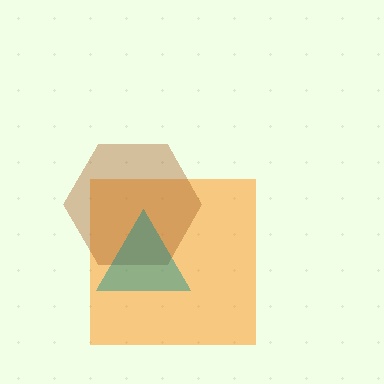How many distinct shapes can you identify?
There are 3 distinct shapes: an orange square, a brown hexagon, a teal triangle.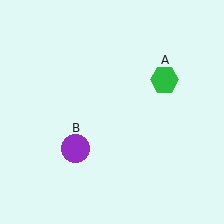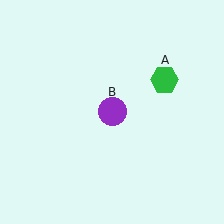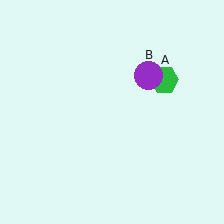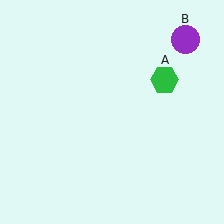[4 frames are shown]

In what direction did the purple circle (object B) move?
The purple circle (object B) moved up and to the right.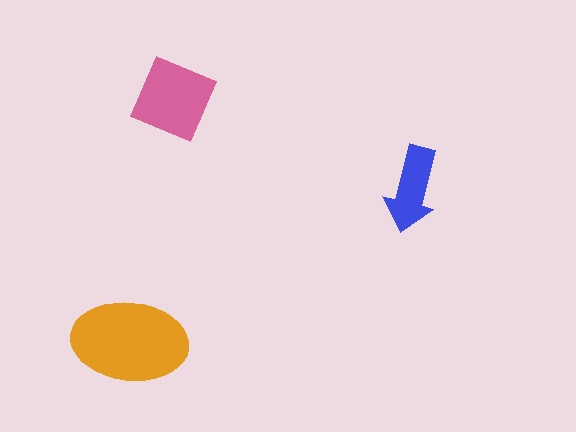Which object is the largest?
The orange ellipse.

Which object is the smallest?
The blue arrow.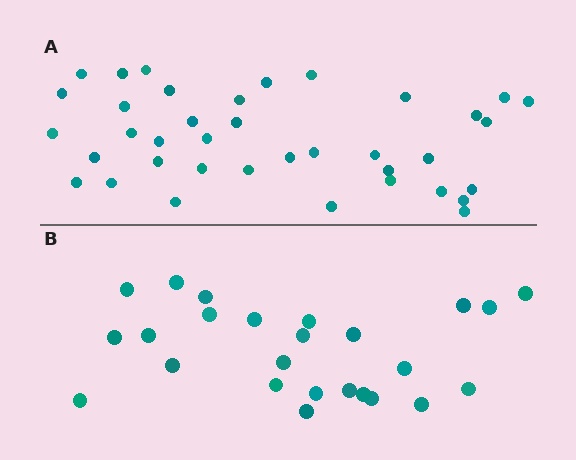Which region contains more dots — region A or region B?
Region A (the top region) has more dots.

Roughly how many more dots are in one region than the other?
Region A has approximately 15 more dots than region B.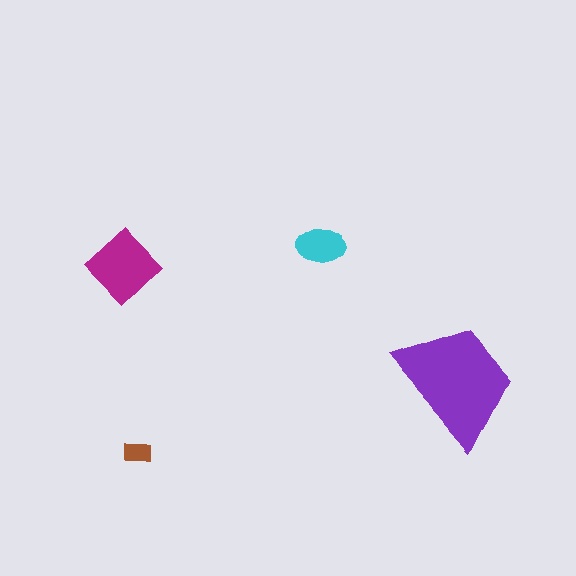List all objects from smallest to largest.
The brown rectangle, the cyan ellipse, the magenta diamond, the purple trapezoid.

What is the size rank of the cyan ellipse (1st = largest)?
3rd.